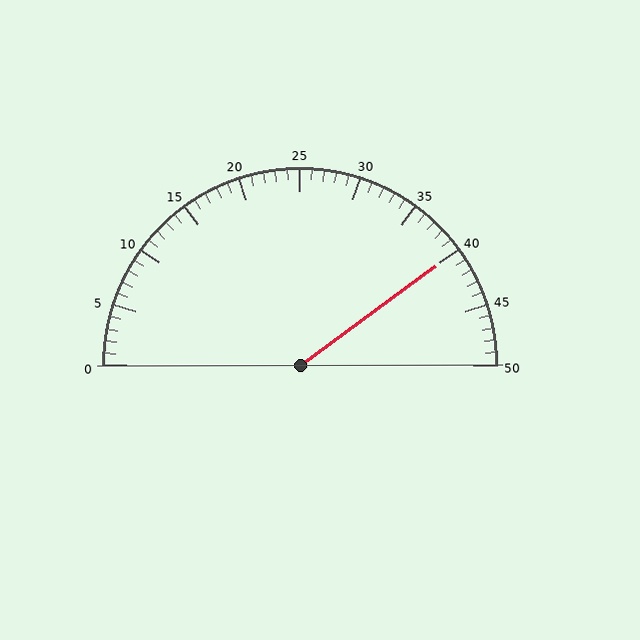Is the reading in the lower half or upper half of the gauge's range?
The reading is in the upper half of the range (0 to 50).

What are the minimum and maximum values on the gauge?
The gauge ranges from 0 to 50.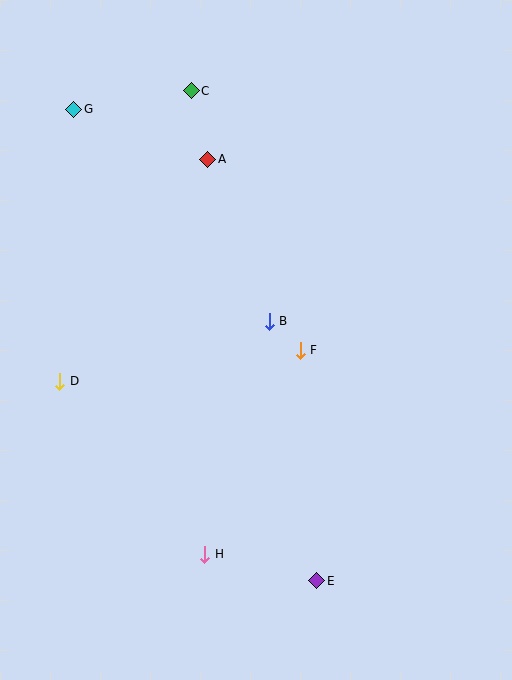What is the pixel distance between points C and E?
The distance between C and E is 506 pixels.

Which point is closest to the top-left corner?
Point G is closest to the top-left corner.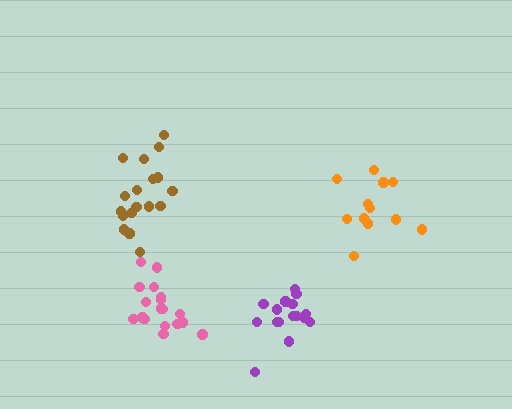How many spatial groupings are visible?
There are 4 spatial groupings.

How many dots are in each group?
Group 1: 12 dots, Group 2: 16 dots, Group 3: 18 dots, Group 4: 18 dots (64 total).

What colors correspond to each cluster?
The clusters are colored: orange, purple, brown, pink.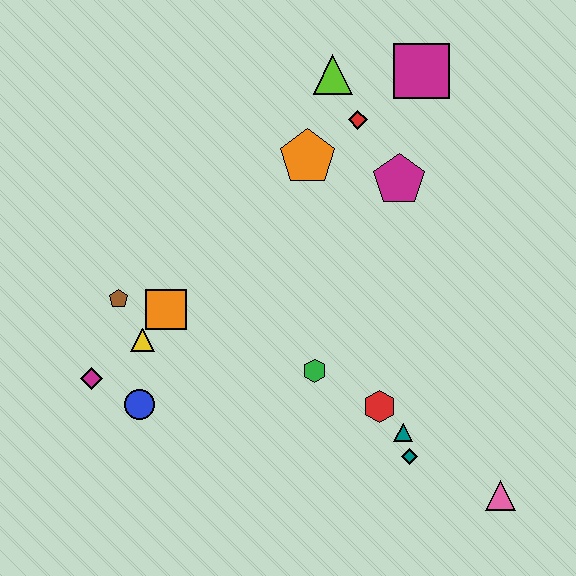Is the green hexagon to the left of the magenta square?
Yes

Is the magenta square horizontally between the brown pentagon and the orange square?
No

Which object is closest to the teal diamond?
The teal triangle is closest to the teal diamond.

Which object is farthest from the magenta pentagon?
The magenta diamond is farthest from the magenta pentagon.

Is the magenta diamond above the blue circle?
Yes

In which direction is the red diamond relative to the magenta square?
The red diamond is to the left of the magenta square.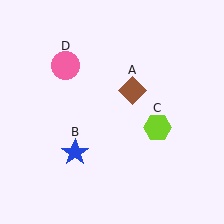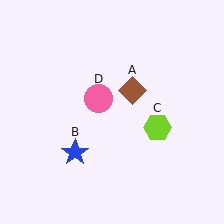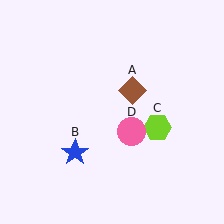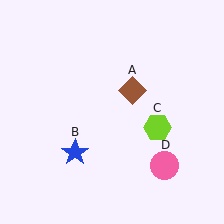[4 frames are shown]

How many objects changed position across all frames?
1 object changed position: pink circle (object D).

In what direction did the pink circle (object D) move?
The pink circle (object D) moved down and to the right.